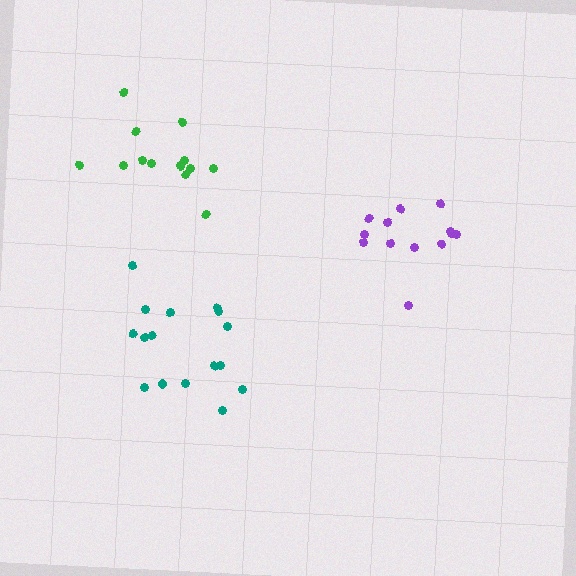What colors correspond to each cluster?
The clusters are colored: purple, green, teal.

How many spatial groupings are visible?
There are 3 spatial groupings.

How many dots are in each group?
Group 1: 13 dots, Group 2: 13 dots, Group 3: 16 dots (42 total).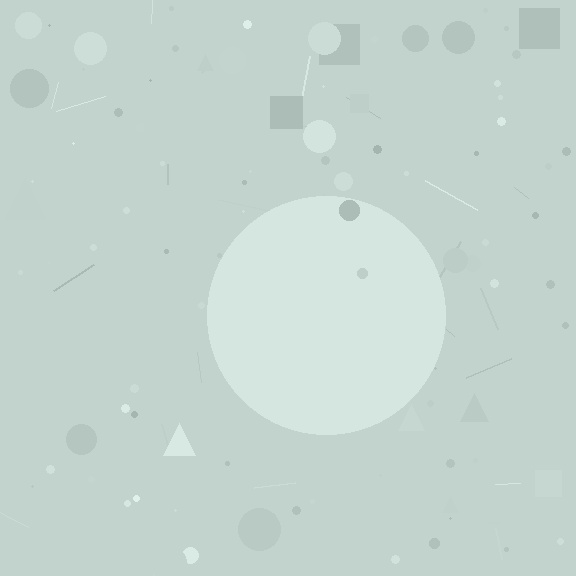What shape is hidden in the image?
A circle is hidden in the image.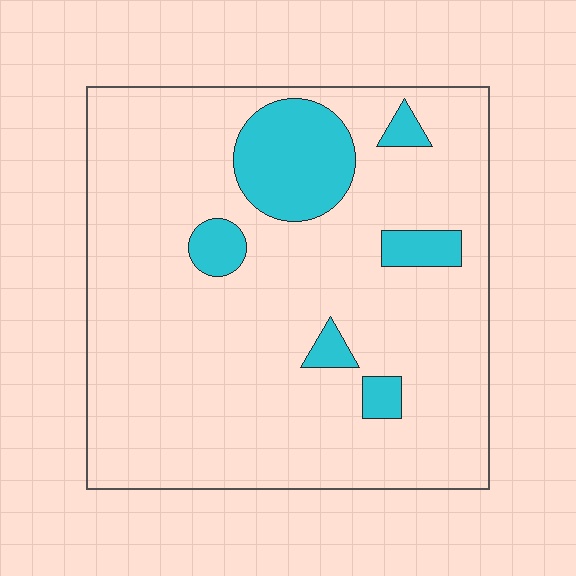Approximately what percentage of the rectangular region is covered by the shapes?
Approximately 15%.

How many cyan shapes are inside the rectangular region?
6.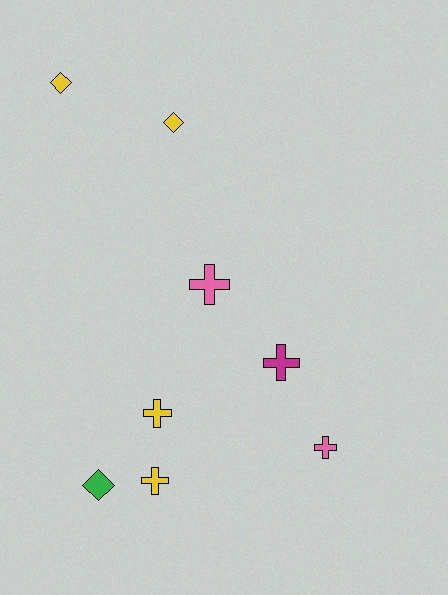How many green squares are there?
There are no green squares.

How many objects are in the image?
There are 8 objects.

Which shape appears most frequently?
Cross, with 5 objects.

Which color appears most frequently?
Yellow, with 4 objects.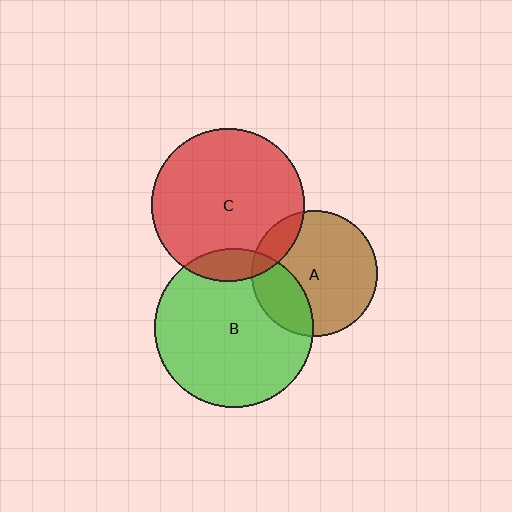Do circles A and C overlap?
Yes.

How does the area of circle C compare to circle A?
Approximately 1.5 times.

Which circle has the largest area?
Circle B (green).